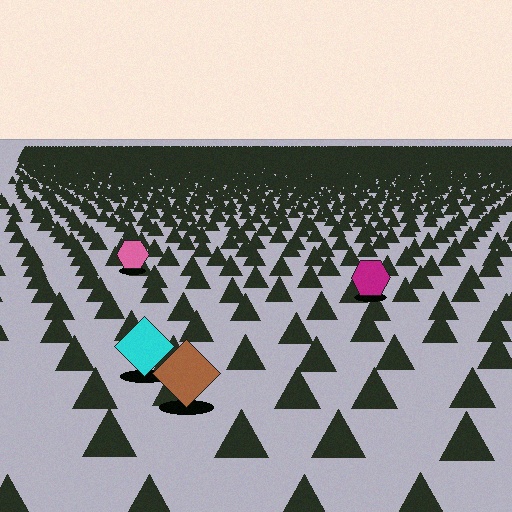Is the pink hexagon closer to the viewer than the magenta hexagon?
No. The magenta hexagon is closer — you can tell from the texture gradient: the ground texture is coarser near it.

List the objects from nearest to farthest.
From nearest to farthest: the brown diamond, the cyan diamond, the magenta hexagon, the pink hexagon.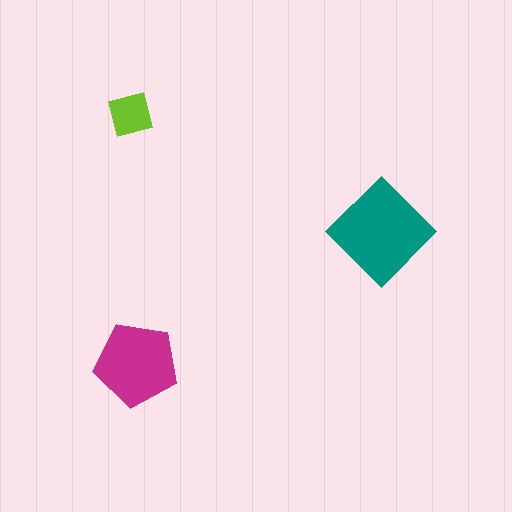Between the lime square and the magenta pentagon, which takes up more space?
The magenta pentagon.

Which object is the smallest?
The lime square.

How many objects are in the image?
There are 3 objects in the image.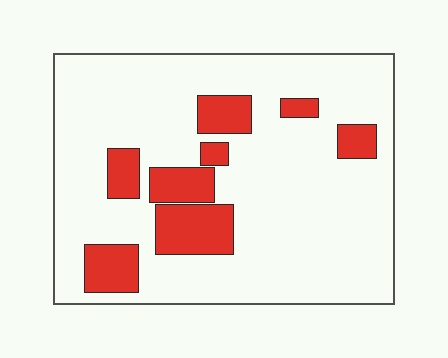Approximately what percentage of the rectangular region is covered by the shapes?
Approximately 20%.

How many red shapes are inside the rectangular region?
8.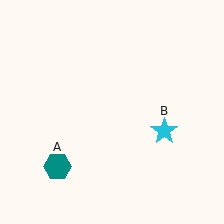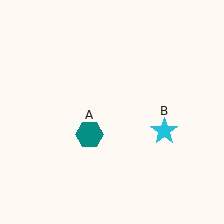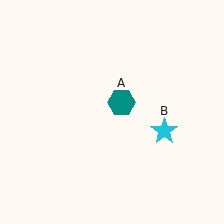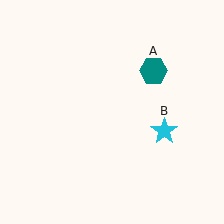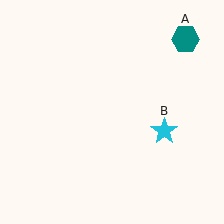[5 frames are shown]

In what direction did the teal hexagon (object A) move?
The teal hexagon (object A) moved up and to the right.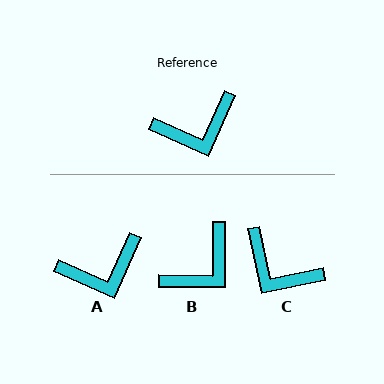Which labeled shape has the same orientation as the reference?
A.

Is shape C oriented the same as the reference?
No, it is off by about 54 degrees.